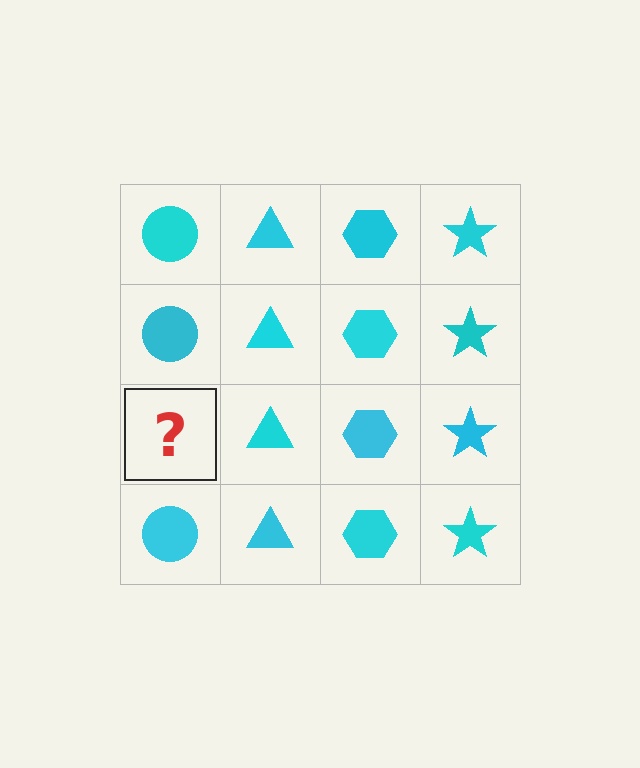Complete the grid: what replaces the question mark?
The question mark should be replaced with a cyan circle.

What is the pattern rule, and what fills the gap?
The rule is that each column has a consistent shape. The gap should be filled with a cyan circle.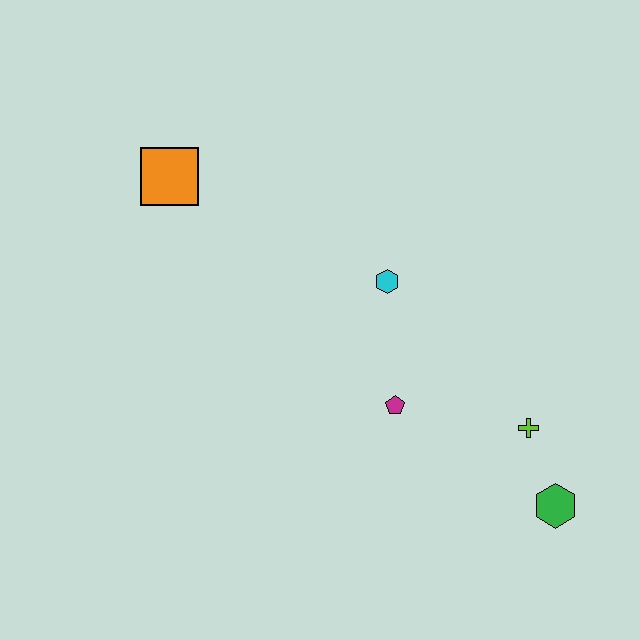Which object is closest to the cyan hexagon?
The magenta pentagon is closest to the cyan hexagon.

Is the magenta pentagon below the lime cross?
No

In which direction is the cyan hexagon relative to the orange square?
The cyan hexagon is to the right of the orange square.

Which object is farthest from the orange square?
The green hexagon is farthest from the orange square.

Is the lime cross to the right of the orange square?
Yes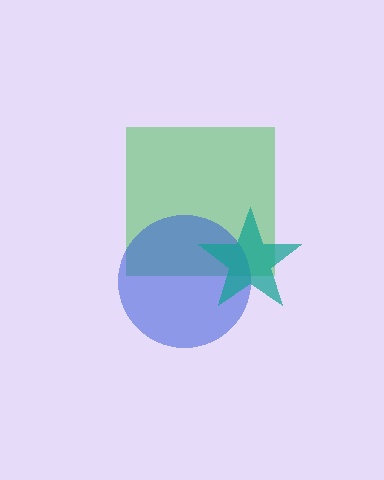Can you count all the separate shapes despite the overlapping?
Yes, there are 3 separate shapes.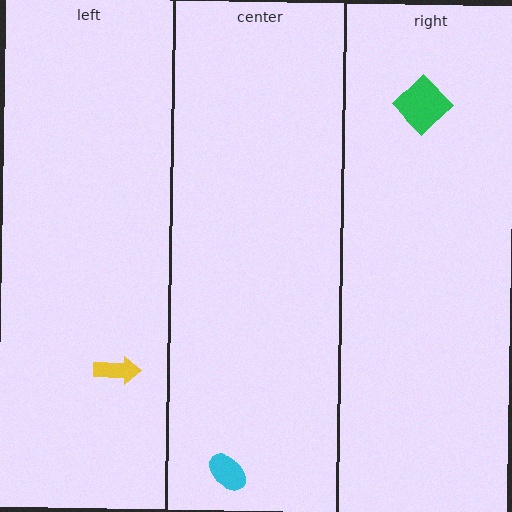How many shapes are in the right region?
1.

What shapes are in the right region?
The green diamond.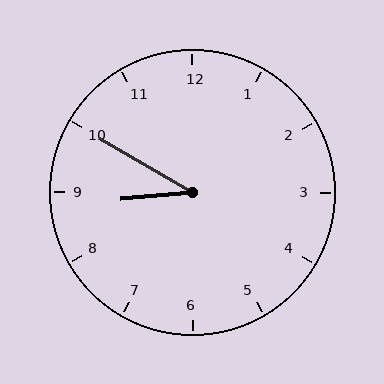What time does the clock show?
8:50.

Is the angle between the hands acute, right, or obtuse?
It is acute.